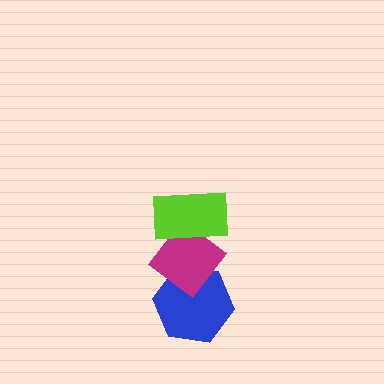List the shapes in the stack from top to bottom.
From top to bottom: the lime rectangle, the magenta diamond, the blue hexagon.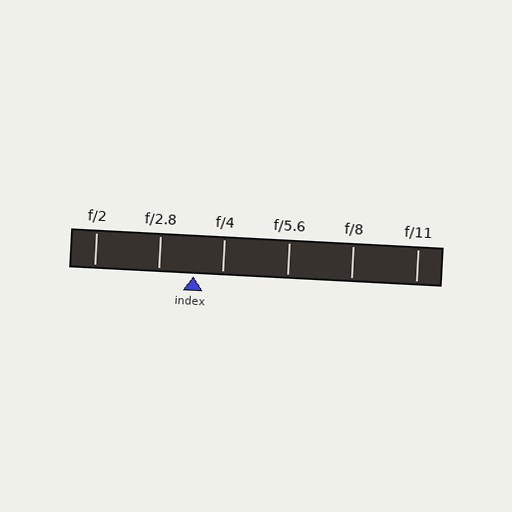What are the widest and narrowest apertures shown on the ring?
The widest aperture shown is f/2 and the narrowest is f/11.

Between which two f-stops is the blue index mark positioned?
The index mark is between f/2.8 and f/4.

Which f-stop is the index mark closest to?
The index mark is closest to f/4.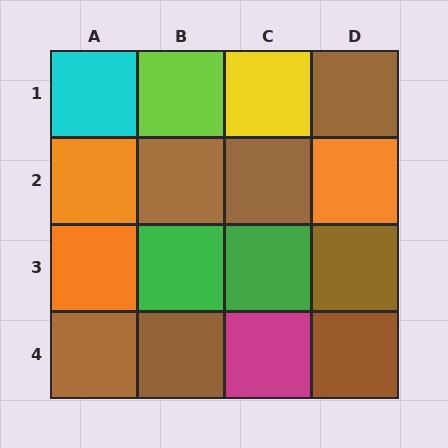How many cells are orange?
3 cells are orange.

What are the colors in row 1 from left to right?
Cyan, lime, yellow, brown.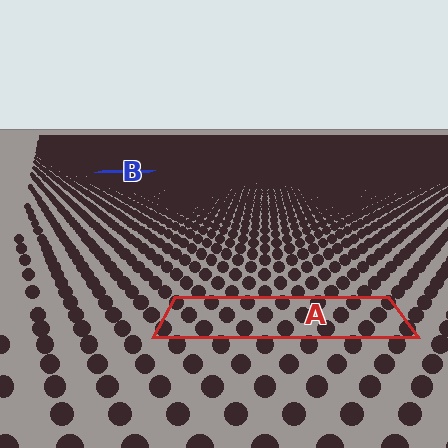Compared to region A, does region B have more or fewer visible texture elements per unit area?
Region B has more texture elements per unit area — they are packed more densely because it is farther away.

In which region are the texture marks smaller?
The texture marks are smaller in region B, because it is farther away.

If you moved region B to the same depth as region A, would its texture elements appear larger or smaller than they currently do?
They would appear larger. At a closer depth, the same texture elements are projected at a bigger on-screen size.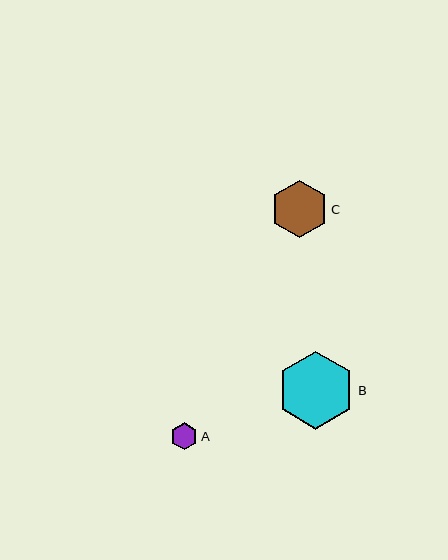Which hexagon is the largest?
Hexagon B is the largest with a size of approximately 78 pixels.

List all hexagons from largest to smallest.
From largest to smallest: B, C, A.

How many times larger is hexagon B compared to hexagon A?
Hexagon B is approximately 2.8 times the size of hexagon A.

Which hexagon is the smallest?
Hexagon A is the smallest with a size of approximately 27 pixels.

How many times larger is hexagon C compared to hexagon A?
Hexagon C is approximately 2.1 times the size of hexagon A.